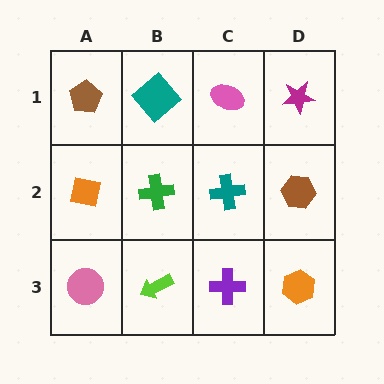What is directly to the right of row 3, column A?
A lime arrow.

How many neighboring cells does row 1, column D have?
2.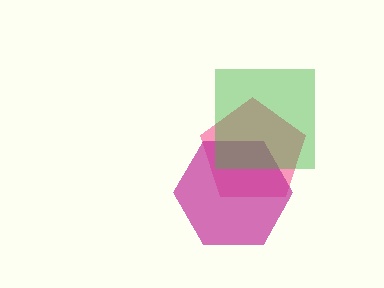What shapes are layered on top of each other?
The layered shapes are: a pink pentagon, a magenta hexagon, a green square.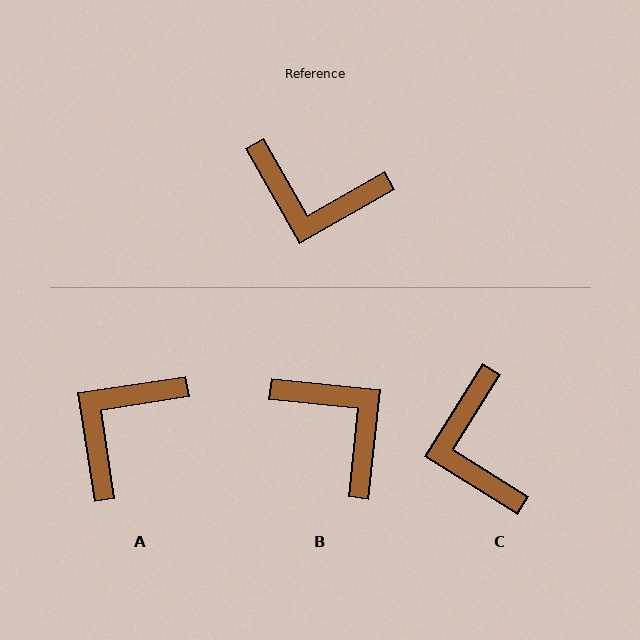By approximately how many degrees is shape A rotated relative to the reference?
Approximately 111 degrees clockwise.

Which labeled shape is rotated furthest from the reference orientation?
B, about 144 degrees away.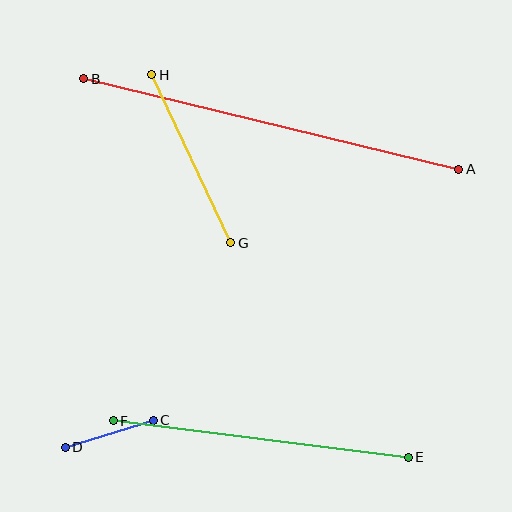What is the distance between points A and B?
The distance is approximately 386 pixels.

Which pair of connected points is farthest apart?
Points A and B are farthest apart.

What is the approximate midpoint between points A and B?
The midpoint is at approximately (271, 124) pixels.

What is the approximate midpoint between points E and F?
The midpoint is at approximately (261, 439) pixels.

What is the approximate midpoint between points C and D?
The midpoint is at approximately (109, 434) pixels.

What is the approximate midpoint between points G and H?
The midpoint is at approximately (191, 159) pixels.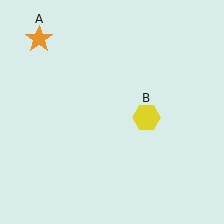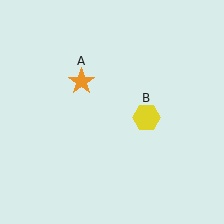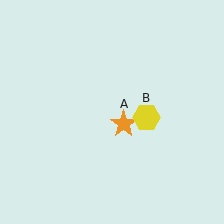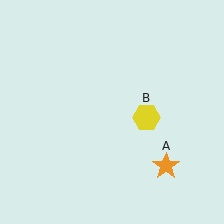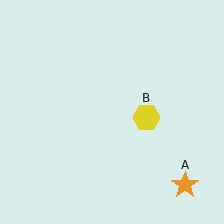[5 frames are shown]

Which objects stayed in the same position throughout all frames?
Yellow hexagon (object B) remained stationary.